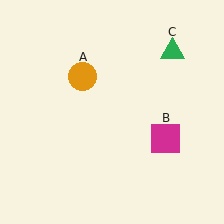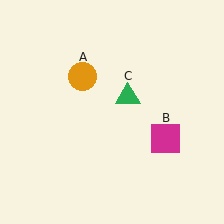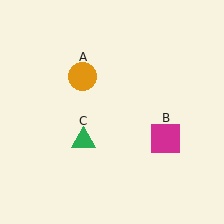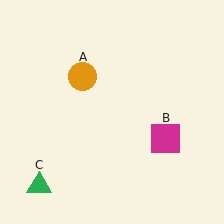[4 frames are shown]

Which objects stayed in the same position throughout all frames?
Orange circle (object A) and magenta square (object B) remained stationary.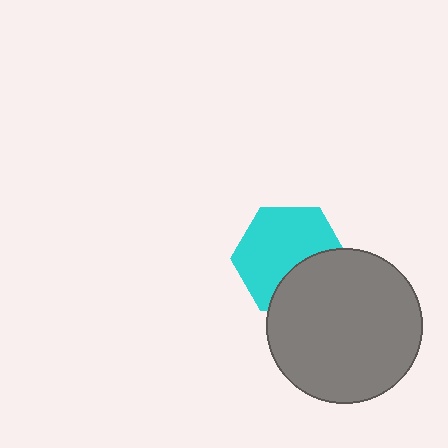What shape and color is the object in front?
The object in front is a gray circle.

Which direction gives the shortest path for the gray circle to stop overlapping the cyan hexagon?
Moving down gives the shortest separation.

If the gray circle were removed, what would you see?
You would see the complete cyan hexagon.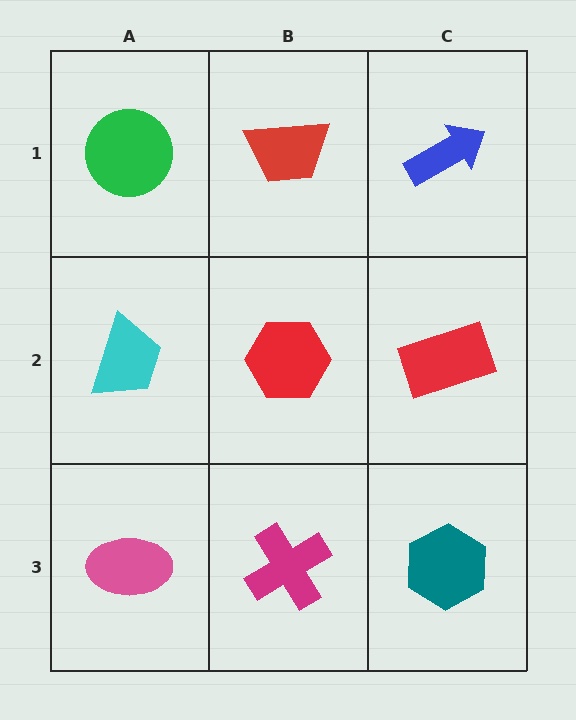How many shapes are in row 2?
3 shapes.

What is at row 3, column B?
A magenta cross.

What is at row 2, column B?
A red hexagon.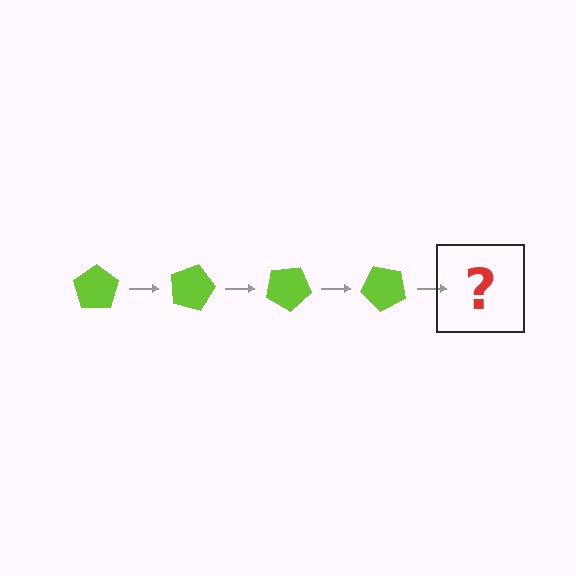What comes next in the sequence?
The next element should be a lime pentagon rotated 60 degrees.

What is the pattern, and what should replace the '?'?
The pattern is that the pentagon rotates 15 degrees each step. The '?' should be a lime pentagon rotated 60 degrees.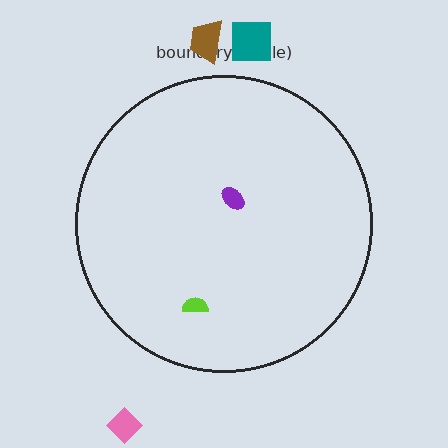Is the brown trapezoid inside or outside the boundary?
Outside.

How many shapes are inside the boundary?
2 inside, 3 outside.